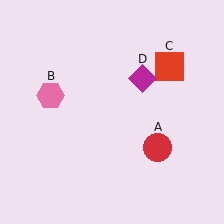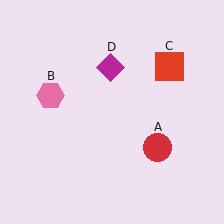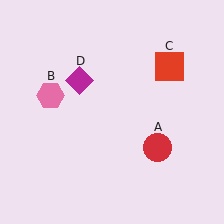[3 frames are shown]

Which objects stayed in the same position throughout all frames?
Red circle (object A) and pink hexagon (object B) and red square (object C) remained stationary.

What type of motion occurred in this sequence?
The magenta diamond (object D) rotated counterclockwise around the center of the scene.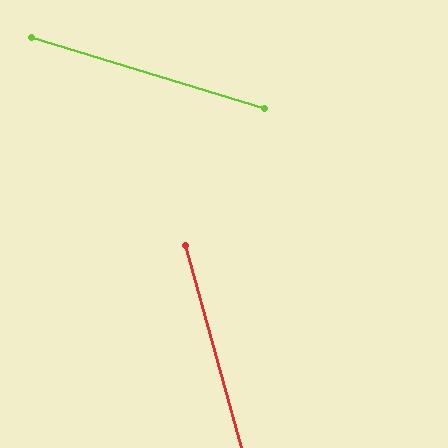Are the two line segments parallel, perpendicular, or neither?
Neither parallel nor perpendicular — they differ by about 58°.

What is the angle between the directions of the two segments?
Approximately 58 degrees.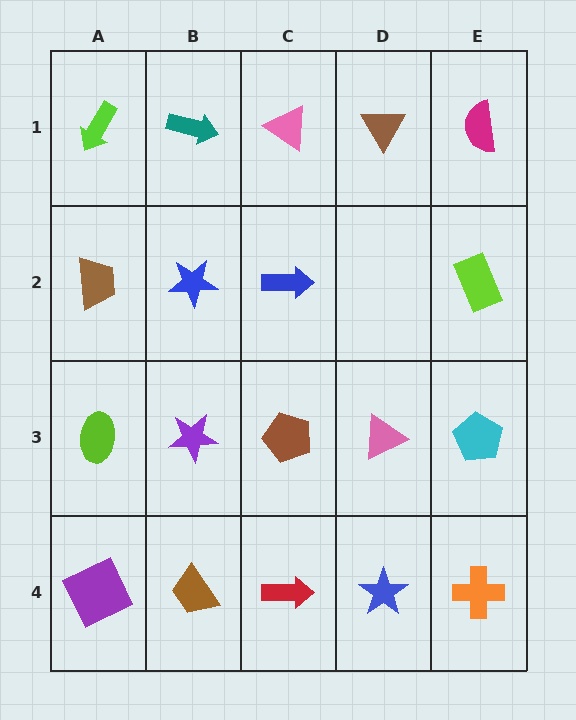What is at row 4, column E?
An orange cross.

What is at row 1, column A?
A lime arrow.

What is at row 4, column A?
A purple square.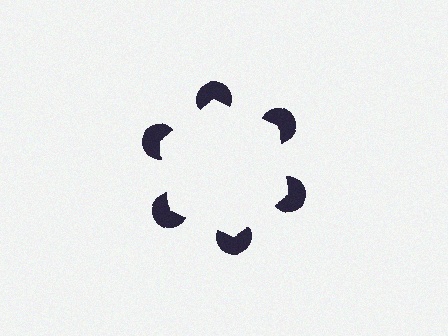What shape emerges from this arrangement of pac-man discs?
An illusory hexagon — its edges are inferred from the aligned wedge cuts in the pac-man discs, not physically drawn.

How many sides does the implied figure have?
6 sides.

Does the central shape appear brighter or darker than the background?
It typically appears slightly brighter than the background, even though no actual brightness change is drawn.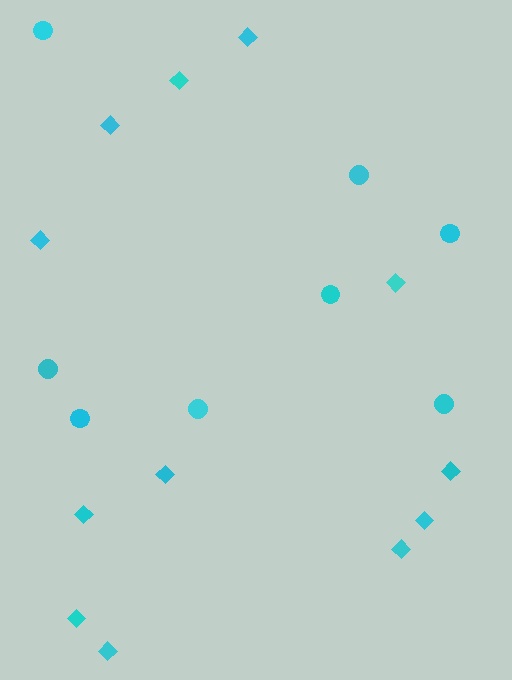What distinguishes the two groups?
There are 2 groups: one group of circles (8) and one group of diamonds (12).